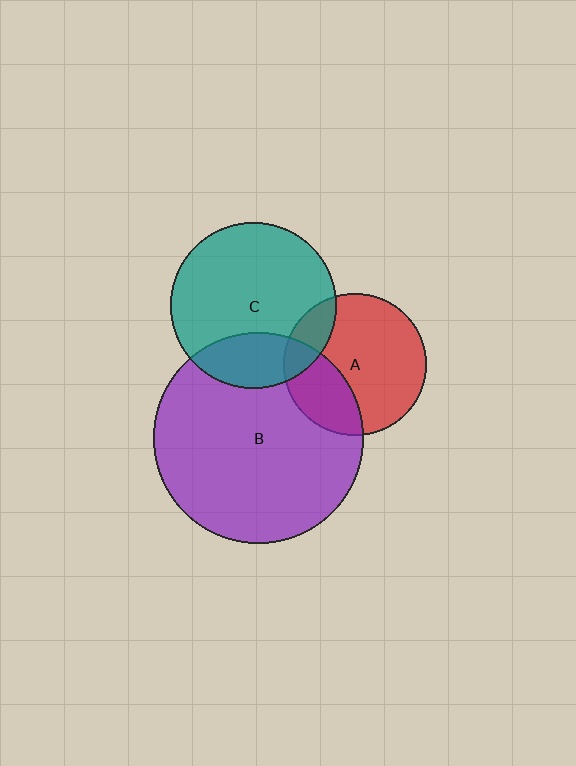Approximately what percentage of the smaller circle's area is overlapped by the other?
Approximately 15%.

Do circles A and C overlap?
Yes.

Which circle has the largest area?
Circle B (purple).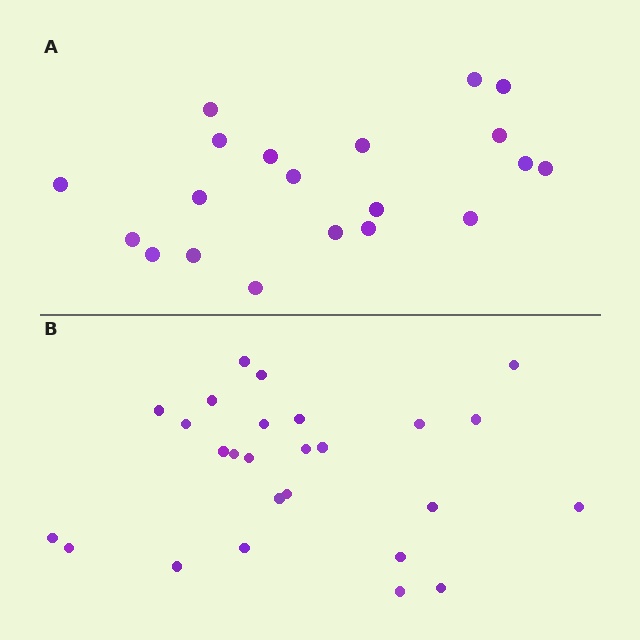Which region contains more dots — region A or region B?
Region B (the bottom region) has more dots.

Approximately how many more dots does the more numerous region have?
Region B has about 6 more dots than region A.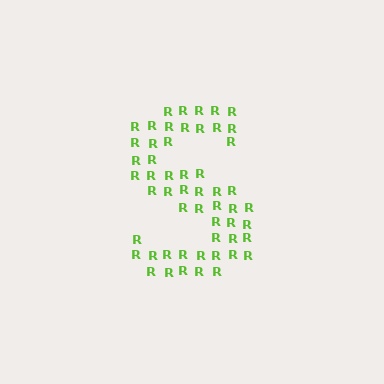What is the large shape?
The large shape is the letter S.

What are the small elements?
The small elements are letter R's.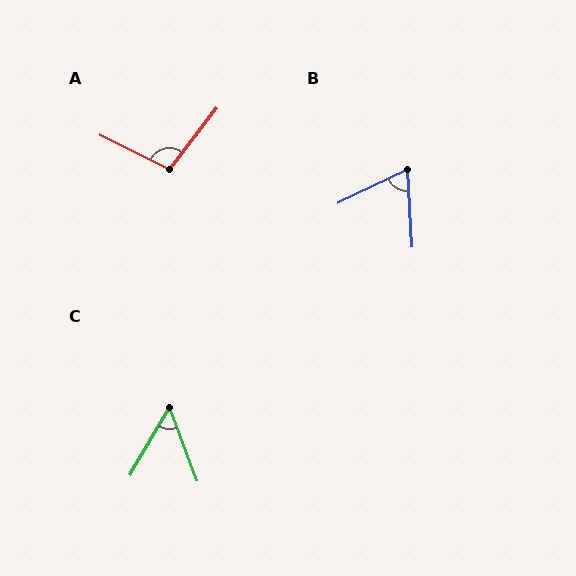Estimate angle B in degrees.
Approximately 68 degrees.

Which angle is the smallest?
C, at approximately 51 degrees.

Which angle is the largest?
A, at approximately 101 degrees.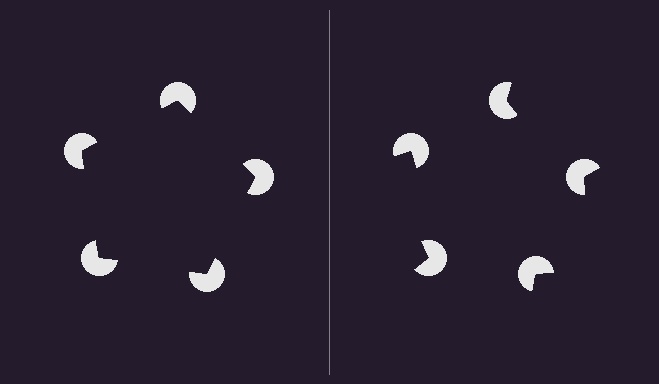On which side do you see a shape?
An illusory pentagon appears on the left side. On the right side the wedge cuts are rotated, so no coherent shape forms.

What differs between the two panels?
The pac-man discs are positioned identically on both sides; only the wedge orientations differ. On the left they align to a pentagon; on the right they are misaligned.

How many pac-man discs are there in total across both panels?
10 — 5 on each side.